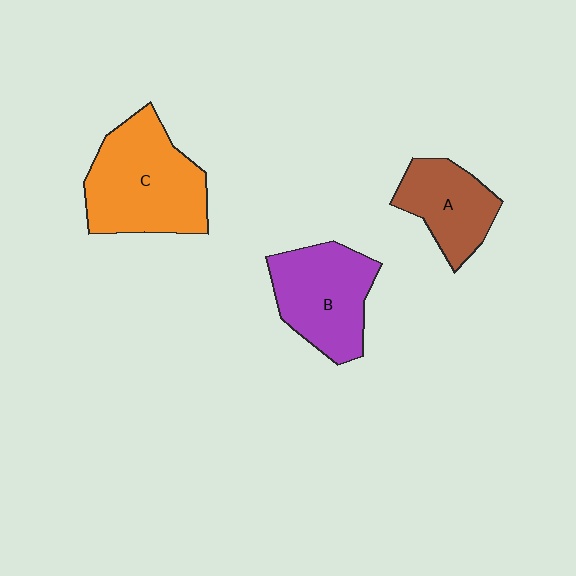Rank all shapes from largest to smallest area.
From largest to smallest: C (orange), B (purple), A (brown).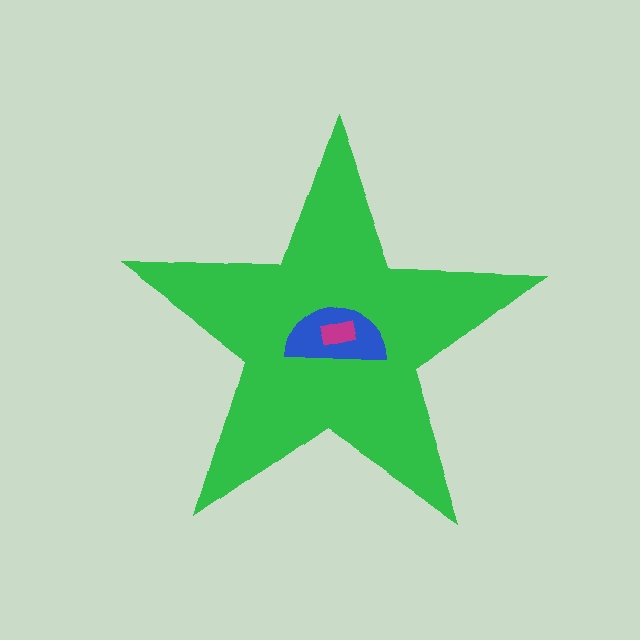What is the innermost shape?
The magenta rectangle.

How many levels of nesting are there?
3.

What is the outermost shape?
The green star.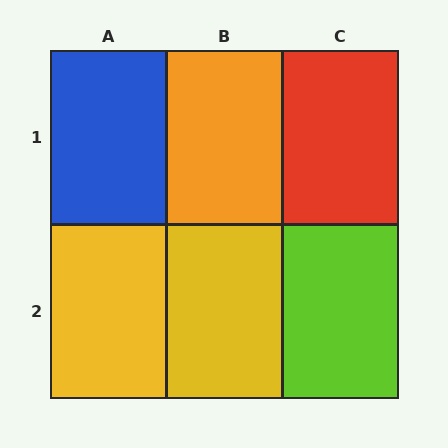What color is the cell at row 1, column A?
Blue.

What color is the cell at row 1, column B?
Orange.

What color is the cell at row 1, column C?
Red.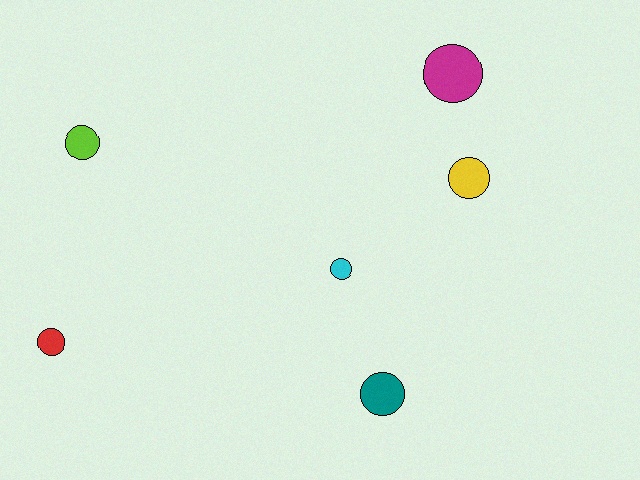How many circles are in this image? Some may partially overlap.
There are 6 circles.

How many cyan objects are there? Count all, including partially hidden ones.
There is 1 cyan object.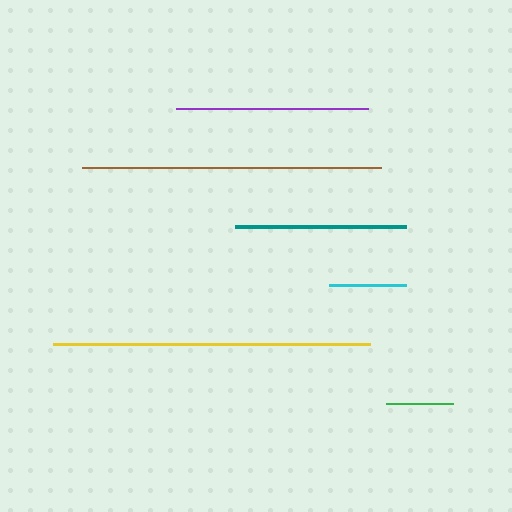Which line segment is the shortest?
The green line is the shortest at approximately 67 pixels.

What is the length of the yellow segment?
The yellow segment is approximately 317 pixels long.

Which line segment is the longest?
The yellow line is the longest at approximately 317 pixels.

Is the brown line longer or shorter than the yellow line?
The yellow line is longer than the brown line.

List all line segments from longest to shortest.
From longest to shortest: yellow, brown, purple, teal, cyan, green.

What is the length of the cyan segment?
The cyan segment is approximately 77 pixels long.